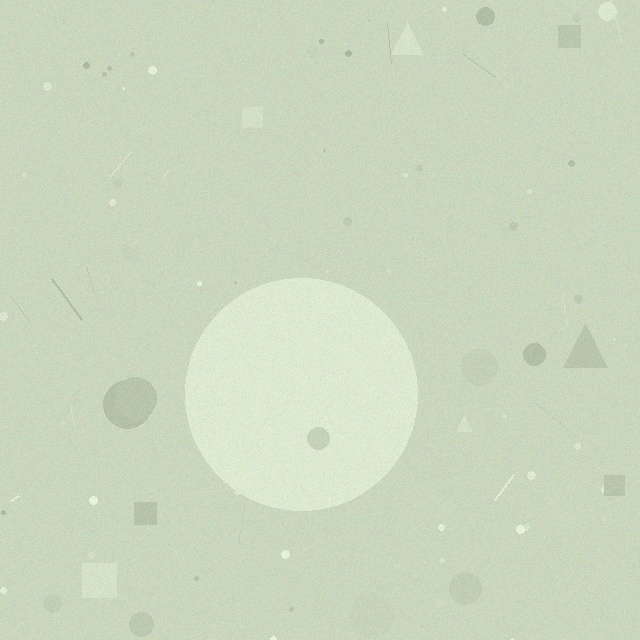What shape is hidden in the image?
A circle is hidden in the image.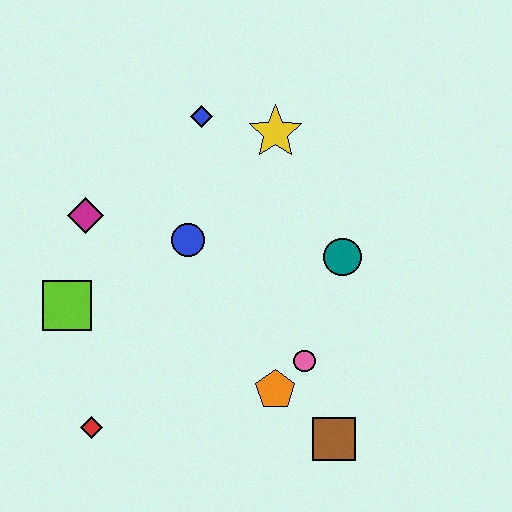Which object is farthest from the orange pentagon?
The blue diamond is farthest from the orange pentagon.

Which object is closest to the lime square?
The magenta diamond is closest to the lime square.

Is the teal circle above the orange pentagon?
Yes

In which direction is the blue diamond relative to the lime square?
The blue diamond is above the lime square.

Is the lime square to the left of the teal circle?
Yes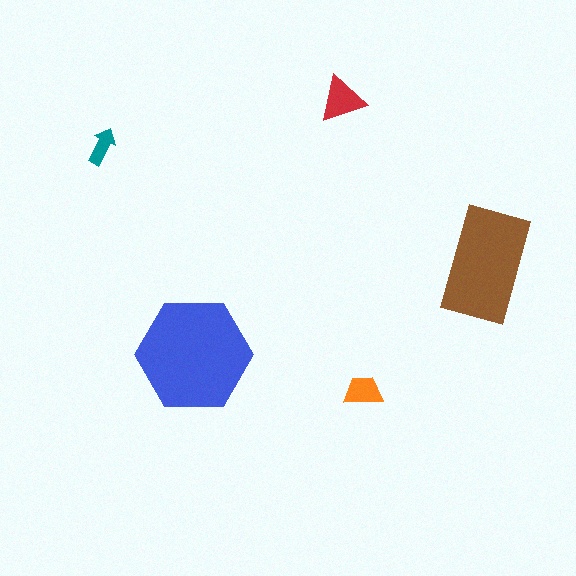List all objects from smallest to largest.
The teal arrow, the orange trapezoid, the red triangle, the brown rectangle, the blue hexagon.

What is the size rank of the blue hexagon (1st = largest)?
1st.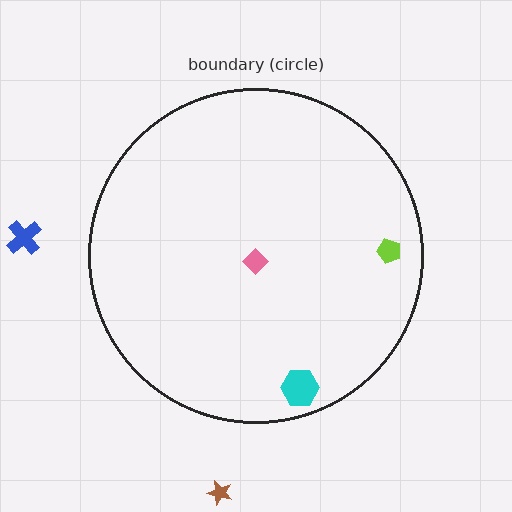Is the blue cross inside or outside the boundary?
Outside.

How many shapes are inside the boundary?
3 inside, 2 outside.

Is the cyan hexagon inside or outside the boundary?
Inside.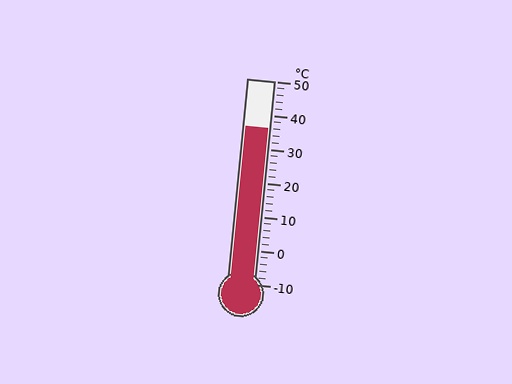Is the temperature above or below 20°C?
The temperature is above 20°C.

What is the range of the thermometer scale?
The thermometer scale ranges from -10°C to 50°C.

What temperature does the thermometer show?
The thermometer shows approximately 36°C.